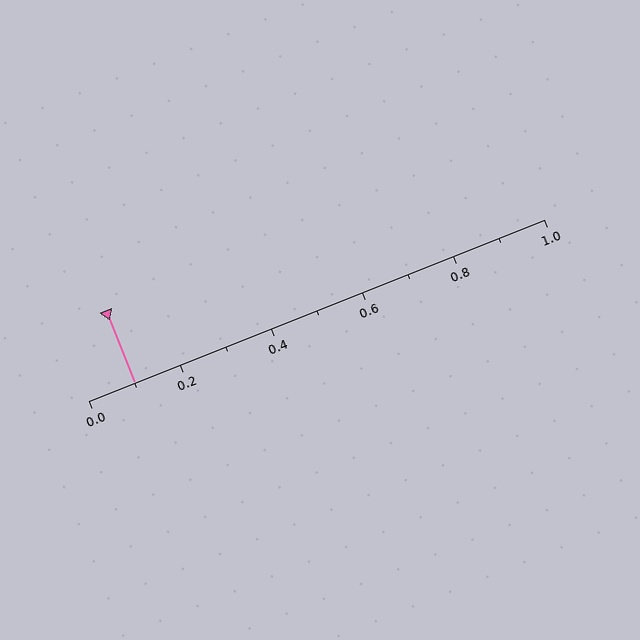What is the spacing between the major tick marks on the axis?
The major ticks are spaced 0.2 apart.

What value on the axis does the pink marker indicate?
The marker indicates approximately 0.1.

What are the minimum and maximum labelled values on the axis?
The axis runs from 0.0 to 1.0.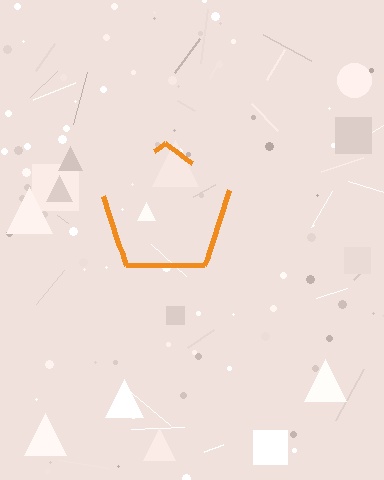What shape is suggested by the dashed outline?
The dashed outline suggests a pentagon.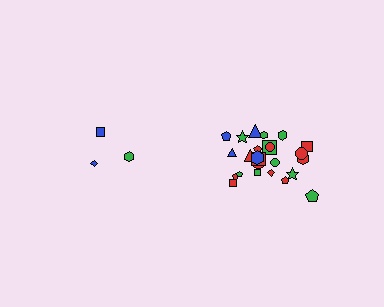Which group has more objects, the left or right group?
The right group.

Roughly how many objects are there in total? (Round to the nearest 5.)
Roughly 30 objects in total.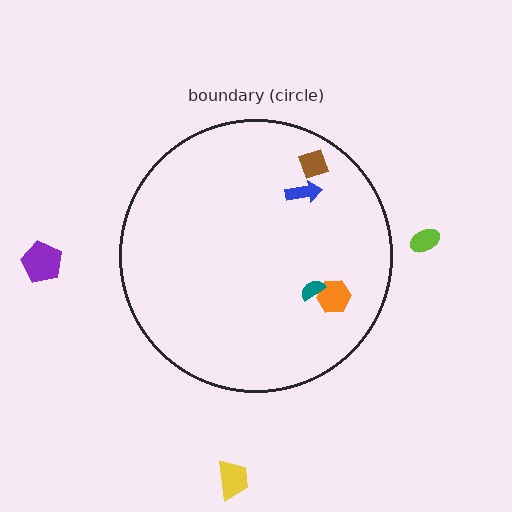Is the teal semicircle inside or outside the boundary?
Inside.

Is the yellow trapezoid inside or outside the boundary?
Outside.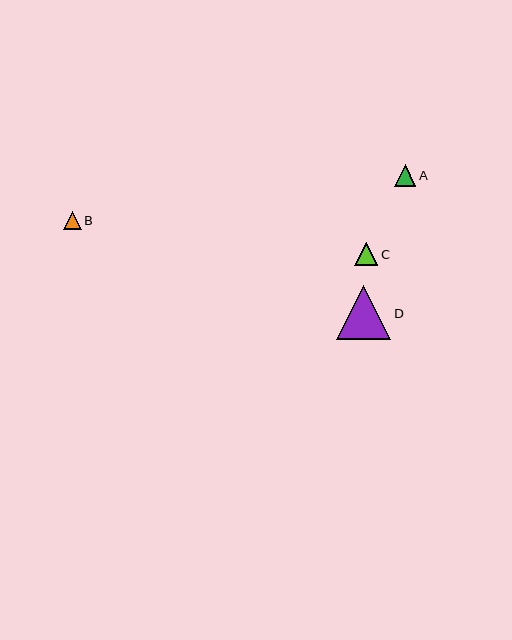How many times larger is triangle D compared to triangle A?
Triangle D is approximately 2.5 times the size of triangle A.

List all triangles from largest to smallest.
From largest to smallest: D, C, A, B.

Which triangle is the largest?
Triangle D is the largest with a size of approximately 54 pixels.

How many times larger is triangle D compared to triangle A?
Triangle D is approximately 2.5 times the size of triangle A.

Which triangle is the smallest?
Triangle B is the smallest with a size of approximately 18 pixels.